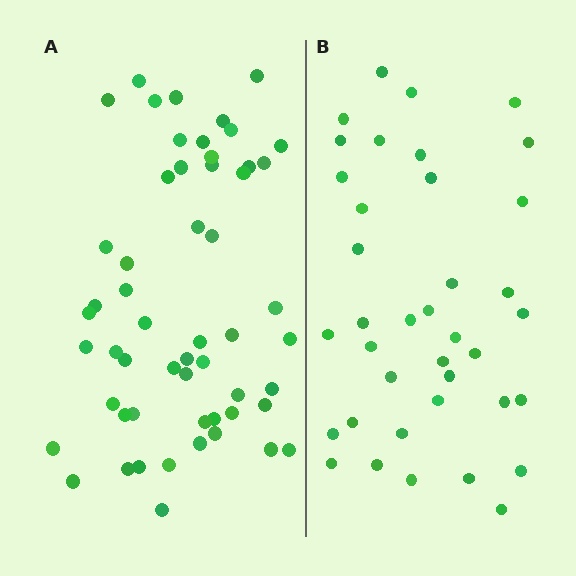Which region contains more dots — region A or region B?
Region A (the left region) has more dots.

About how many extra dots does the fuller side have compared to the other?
Region A has approximately 15 more dots than region B.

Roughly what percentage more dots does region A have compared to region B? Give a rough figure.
About 45% more.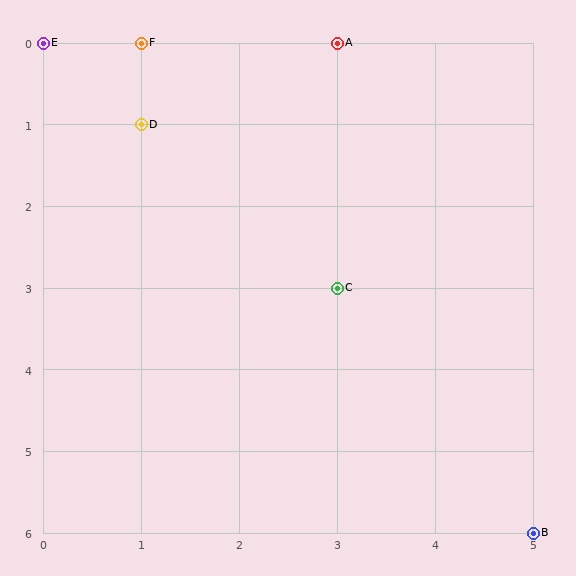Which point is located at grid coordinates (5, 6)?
Point B is at (5, 6).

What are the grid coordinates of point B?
Point B is at grid coordinates (5, 6).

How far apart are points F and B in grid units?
Points F and B are 4 columns and 6 rows apart (about 7.2 grid units diagonally).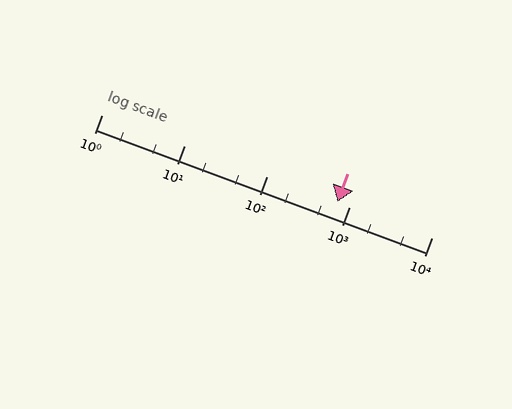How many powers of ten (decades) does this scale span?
The scale spans 4 decades, from 1 to 10000.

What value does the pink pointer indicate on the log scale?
The pointer indicates approximately 730.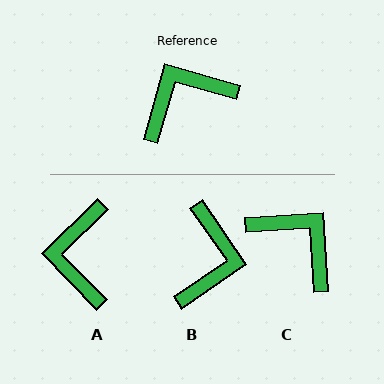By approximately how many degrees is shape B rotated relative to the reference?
Approximately 130 degrees clockwise.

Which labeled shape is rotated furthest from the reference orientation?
B, about 130 degrees away.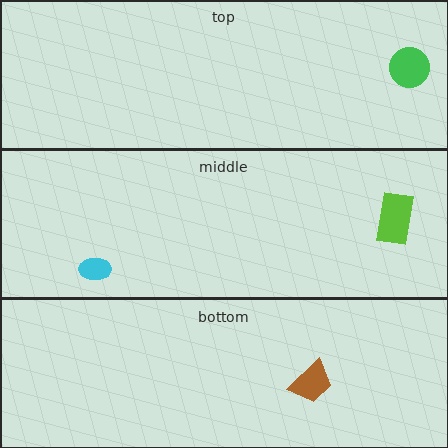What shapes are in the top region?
The green circle.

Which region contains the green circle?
The top region.